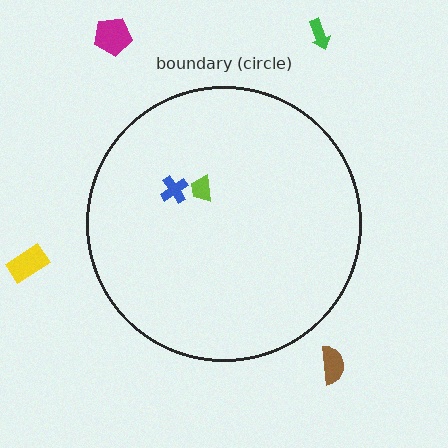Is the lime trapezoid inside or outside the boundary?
Inside.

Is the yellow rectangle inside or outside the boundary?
Outside.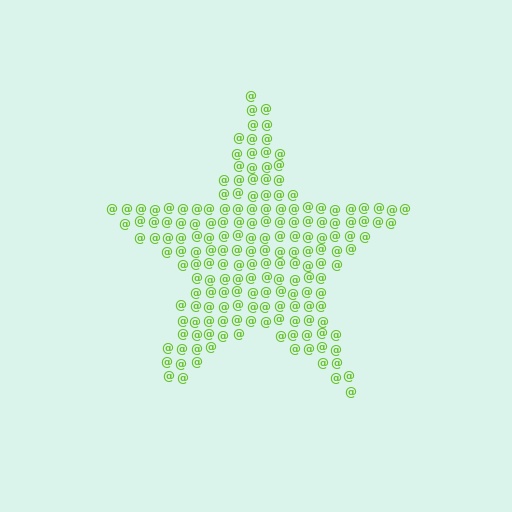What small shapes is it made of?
It is made of small at signs.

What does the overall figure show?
The overall figure shows a star.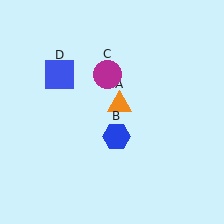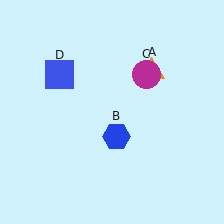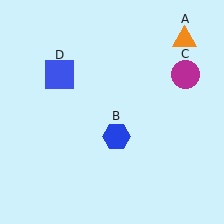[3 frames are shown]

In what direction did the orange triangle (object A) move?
The orange triangle (object A) moved up and to the right.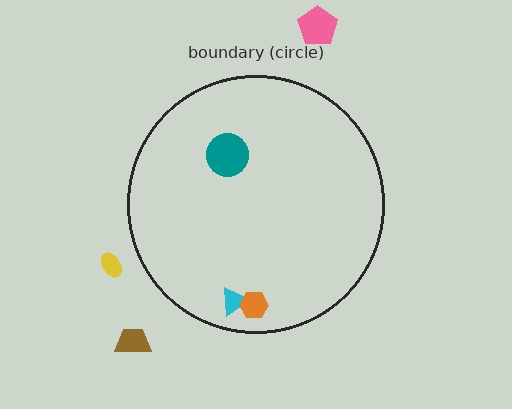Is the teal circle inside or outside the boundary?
Inside.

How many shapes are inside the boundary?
3 inside, 3 outside.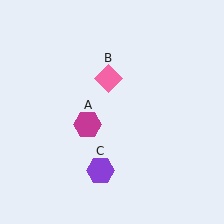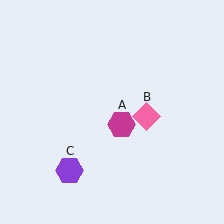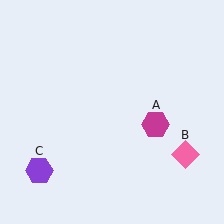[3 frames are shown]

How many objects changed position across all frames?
3 objects changed position: magenta hexagon (object A), pink diamond (object B), purple hexagon (object C).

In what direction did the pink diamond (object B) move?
The pink diamond (object B) moved down and to the right.